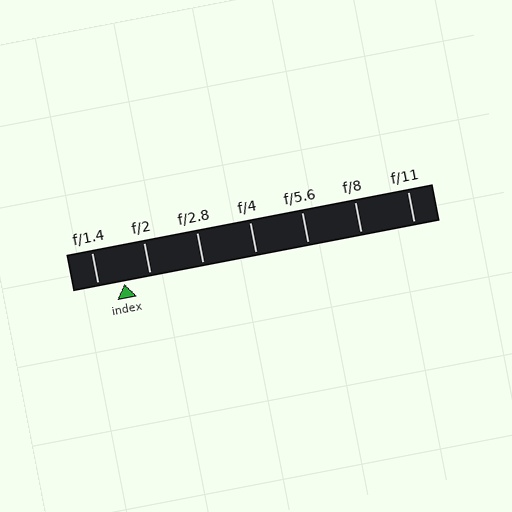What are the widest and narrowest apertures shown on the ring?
The widest aperture shown is f/1.4 and the narrowest is f/11.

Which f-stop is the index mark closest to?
The index mark is closest to f/1.4.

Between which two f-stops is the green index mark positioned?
The index mark is between f/1.4 and f/2.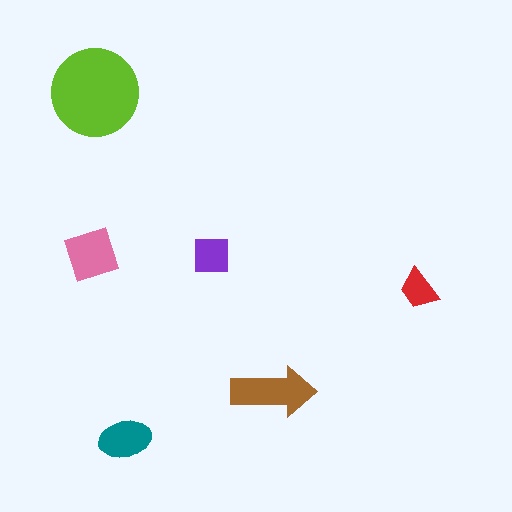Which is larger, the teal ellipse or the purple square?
The teal ellipse.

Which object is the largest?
The lime circle.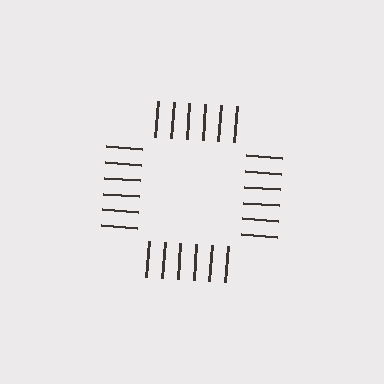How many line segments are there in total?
24 — 6 along each of the 4 edges.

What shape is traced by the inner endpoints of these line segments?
An illusory square — the line segments terminate on its edges but no continuous stroke is drawn.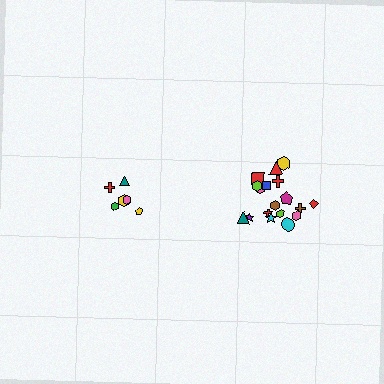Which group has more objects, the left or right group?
The right group.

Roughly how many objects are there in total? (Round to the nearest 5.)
Roughly 25 objects in total.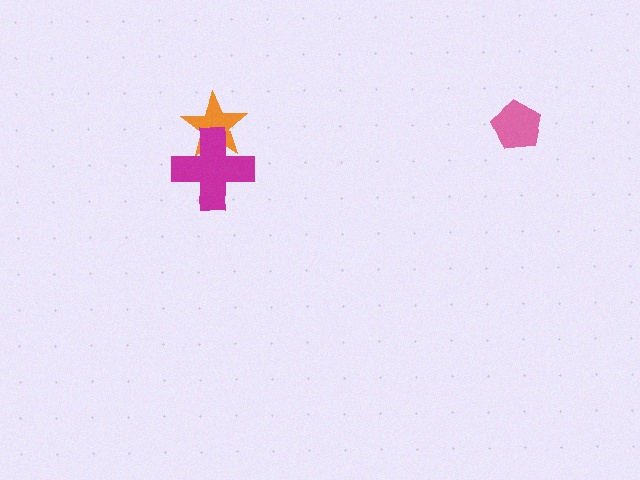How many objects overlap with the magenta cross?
1 object overlaps with the magenta cross.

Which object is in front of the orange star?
The magenta cross is in front of the orange star.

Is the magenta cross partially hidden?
No, no other shape covers it.